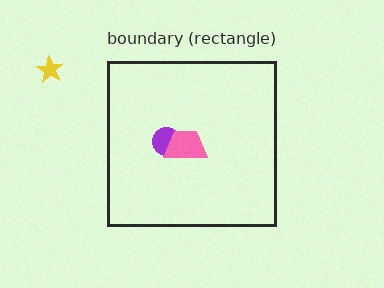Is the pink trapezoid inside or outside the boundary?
Inside.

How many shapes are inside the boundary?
2 inside, 1 outside.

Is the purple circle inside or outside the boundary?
Inside.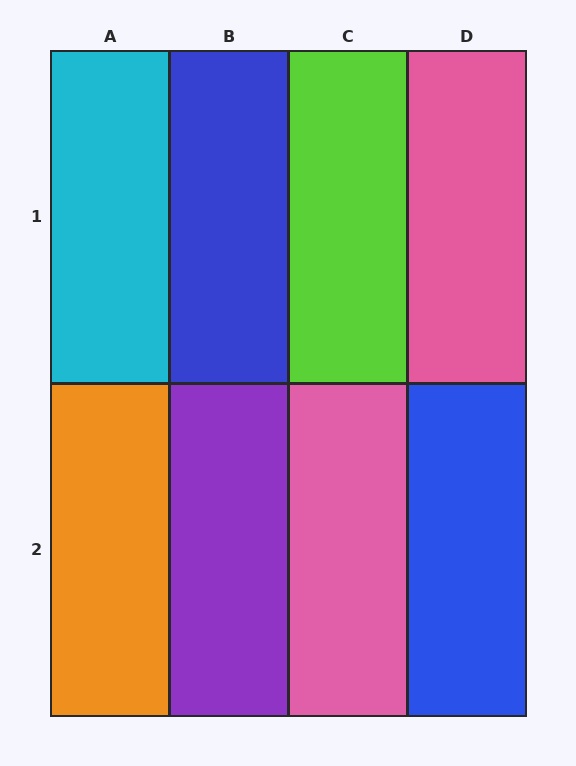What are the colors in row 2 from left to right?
Orange, purple, pink, blue.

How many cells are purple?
1 cell is purple.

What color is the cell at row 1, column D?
Pink.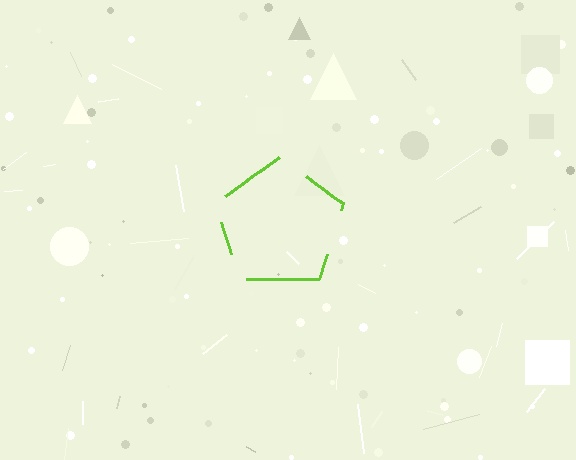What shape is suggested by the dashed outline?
The dashed outline suggests a pentagon.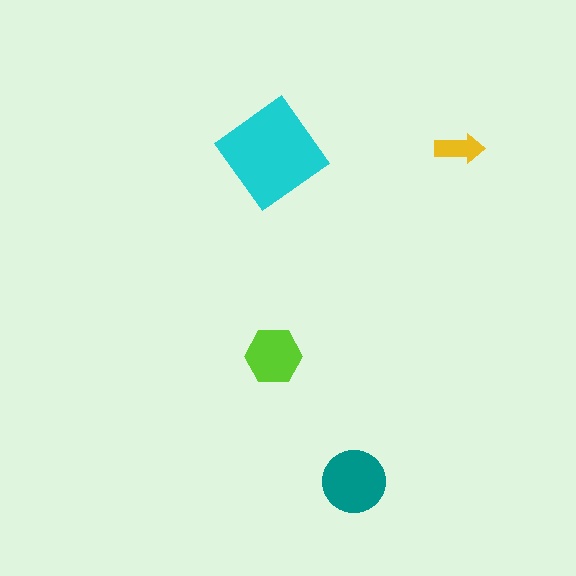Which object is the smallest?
The yellow arrow.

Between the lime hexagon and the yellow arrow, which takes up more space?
The lime hexagon.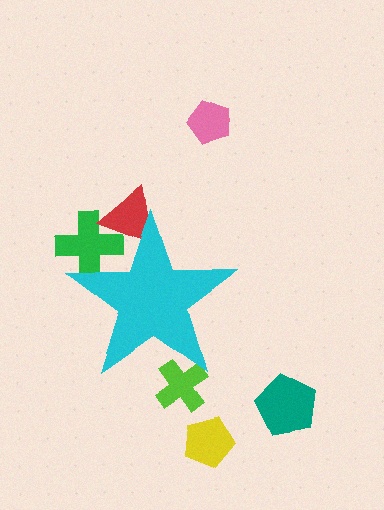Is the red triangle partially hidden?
Yes, the red triangle is partially hidden behind the cyan star.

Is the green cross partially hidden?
Yes, the green cross is partially hidden behind the cyan star.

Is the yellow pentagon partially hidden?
No, the yellow pentagon is fully visible.